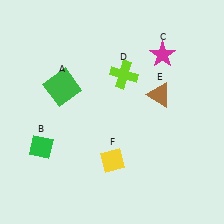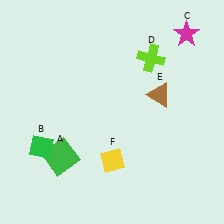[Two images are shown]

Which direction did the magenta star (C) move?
The magenta star (C) moved right.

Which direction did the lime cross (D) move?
The lime cross (D) moved right.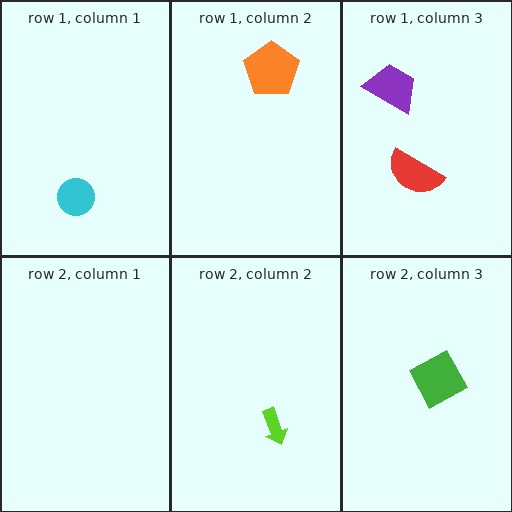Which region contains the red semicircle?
The row 1, column 3 region.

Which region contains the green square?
The row 2, column 3 region.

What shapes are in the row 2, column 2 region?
The lime arrow.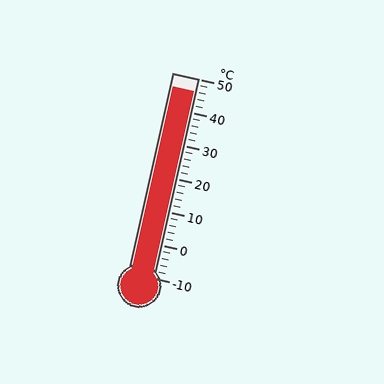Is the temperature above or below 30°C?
The temperature is above 30°C.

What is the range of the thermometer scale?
The thermometer scale ranges from -10°C to 50°C.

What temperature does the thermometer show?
The thermometer shows approximately 46°C.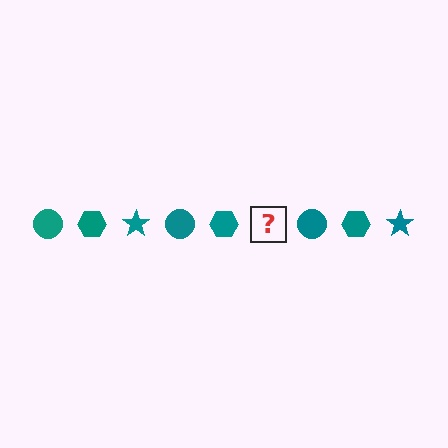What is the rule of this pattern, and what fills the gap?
The rule is that the pattern cycles through circle, hexagon, star shapes in teal. The gap should be filled with a teal star.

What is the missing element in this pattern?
The missing element is a teal star.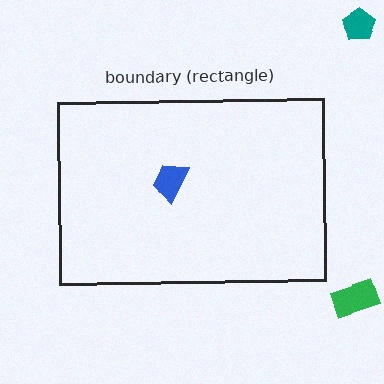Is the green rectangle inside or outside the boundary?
Outside.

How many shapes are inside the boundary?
1 inside, 2 outside.